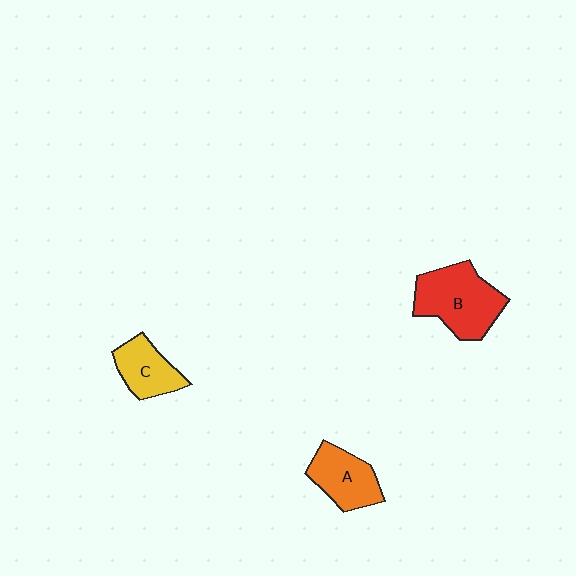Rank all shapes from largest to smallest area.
From largest to smallest: B (red), A (orange), C (yellow).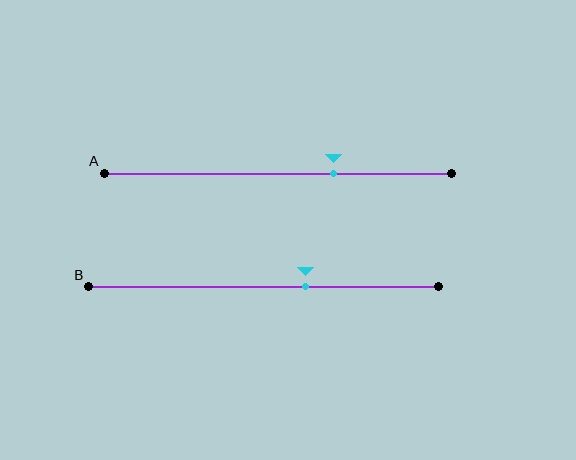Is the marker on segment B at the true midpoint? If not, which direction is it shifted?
No, the marker on segment B is shifted to the right by about 12% of the segment length.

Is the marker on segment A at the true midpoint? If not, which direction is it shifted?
No, the marker on segment A is shifted to the right by about 16% of the segment length.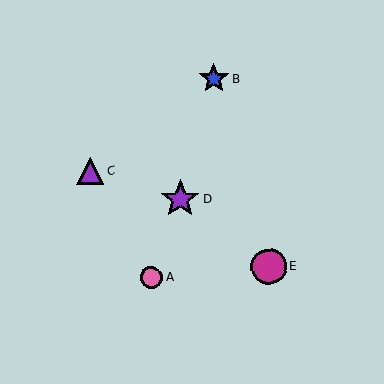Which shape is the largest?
The purple star (labeled D) is the largest.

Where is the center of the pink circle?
The center of the pink circle is at (151, 278).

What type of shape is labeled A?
Shape A is a pink circle.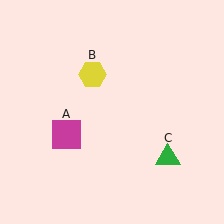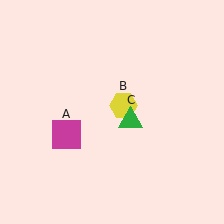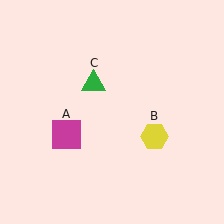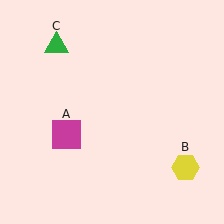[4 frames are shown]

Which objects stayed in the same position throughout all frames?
Magenta square (object A) remained stationary.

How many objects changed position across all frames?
2 objects changed position: yellow hexagon (object B), green triangle (object C).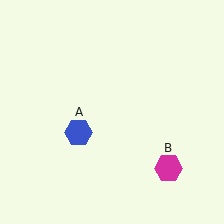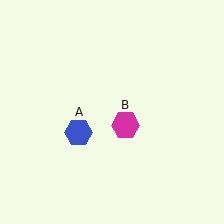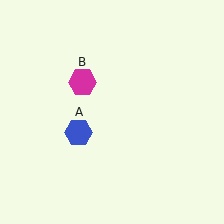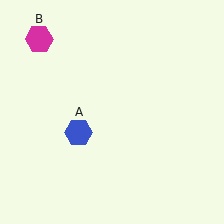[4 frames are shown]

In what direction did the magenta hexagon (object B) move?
The magenta hexagon (object B) moved up and to the left.